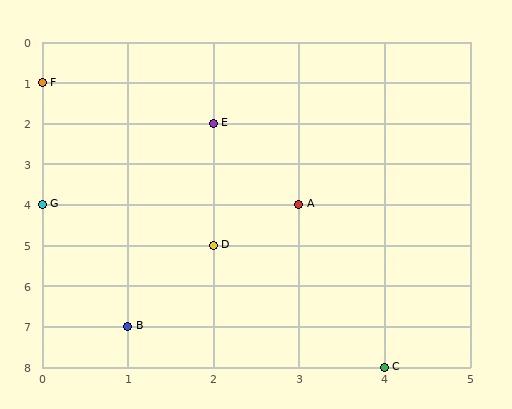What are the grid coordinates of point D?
Point D is at grid coordinates (2, 5).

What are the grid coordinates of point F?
Point F is at grid coordinates (0, 1).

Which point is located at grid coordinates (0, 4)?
Point G is at (0, 4).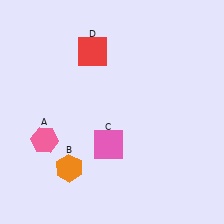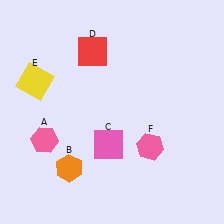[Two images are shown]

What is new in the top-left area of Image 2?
A yellow square (E) was added in the top-left area of Image 2.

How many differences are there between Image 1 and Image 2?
There are 2 differences between the two images.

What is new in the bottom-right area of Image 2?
A pink hexagon (F) was added in the bottom-right area of Image 2.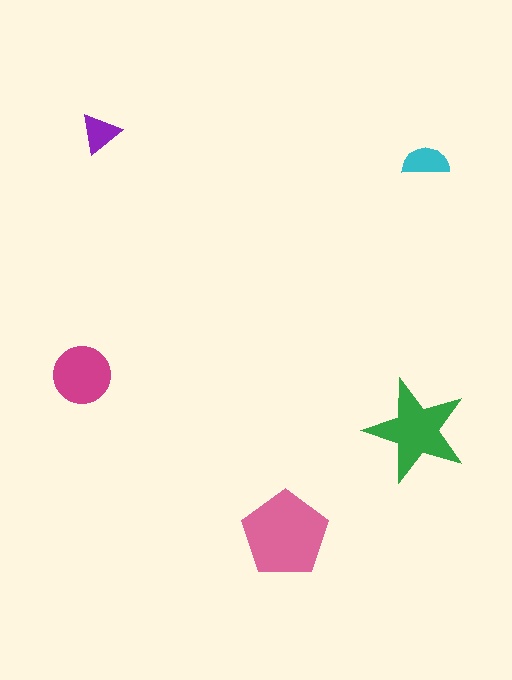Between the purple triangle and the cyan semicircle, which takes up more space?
The cyan semicircle.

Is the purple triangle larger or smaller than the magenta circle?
Smaller.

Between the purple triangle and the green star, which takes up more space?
The green star.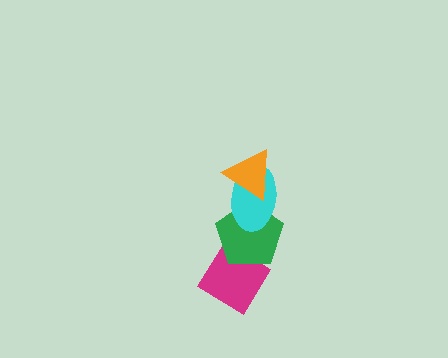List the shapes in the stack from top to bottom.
From top to bottom: the orange triangle, the cyan ellipse, the green pentagon, the magenta diamond.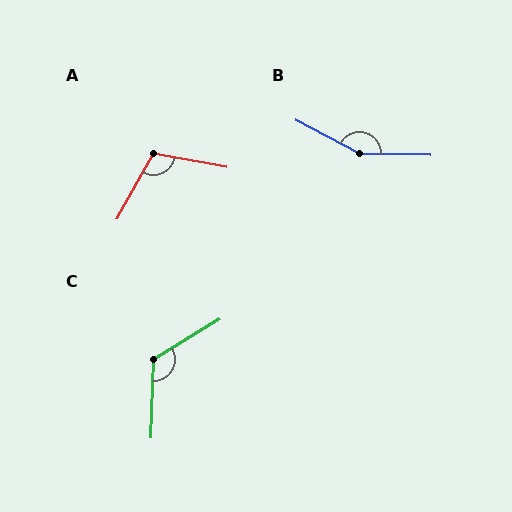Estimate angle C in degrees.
Approximately 123 degrees.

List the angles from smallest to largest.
A (108°), C (123°), B (153°).